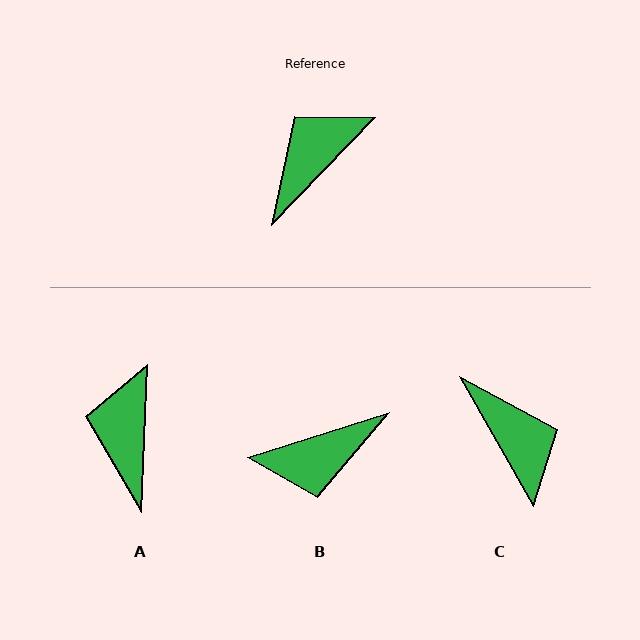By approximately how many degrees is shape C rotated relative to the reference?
Approximately 107 degrees clockwise.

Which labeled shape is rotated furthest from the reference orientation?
B, about 151 degrees away.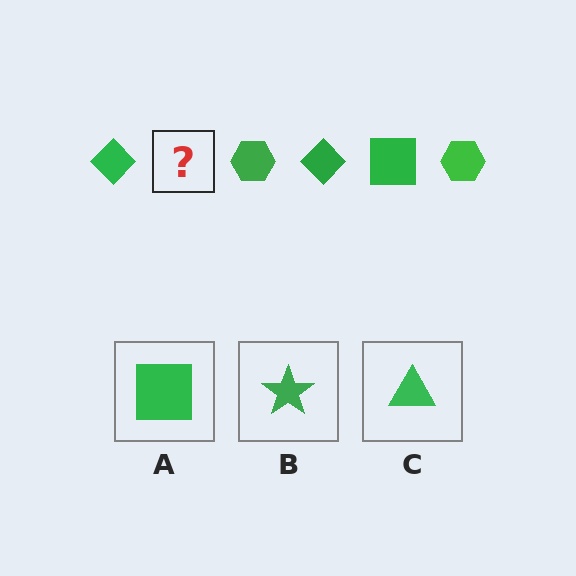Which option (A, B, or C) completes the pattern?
A.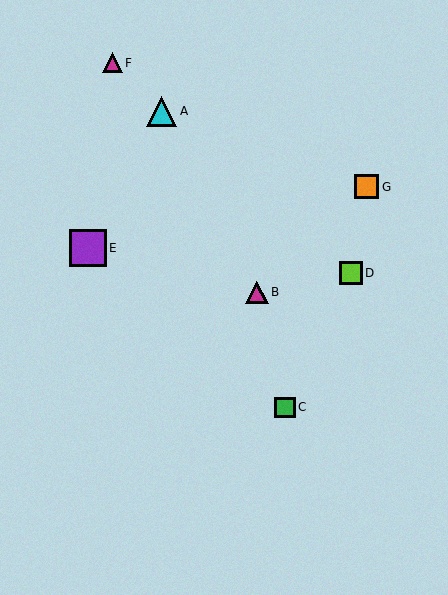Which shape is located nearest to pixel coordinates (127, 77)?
The magenta triangle (labeled F) at (112, 63) is nearest to that location.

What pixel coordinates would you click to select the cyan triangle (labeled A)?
Click at (162, 111) to select the cyan triangle A.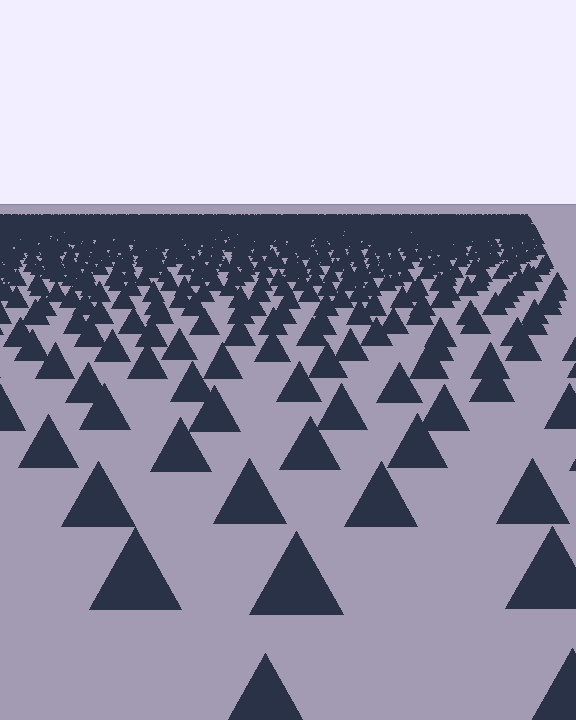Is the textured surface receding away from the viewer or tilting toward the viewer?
The surface is receding away from the viewer. Texture elements get smaller and denser toward the top.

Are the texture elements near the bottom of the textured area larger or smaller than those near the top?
Larger. Near the bottom, elements are closer to the viewer and appear at a bigger on-screen size.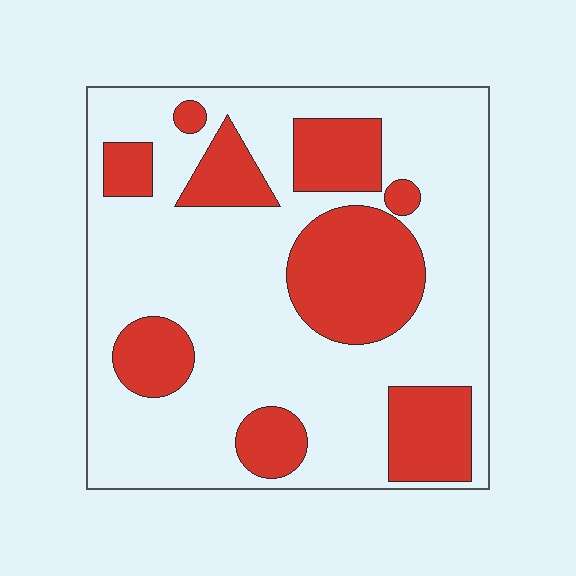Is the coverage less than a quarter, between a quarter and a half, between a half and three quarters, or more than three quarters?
Between a quarter and a half.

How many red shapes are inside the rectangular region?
9.